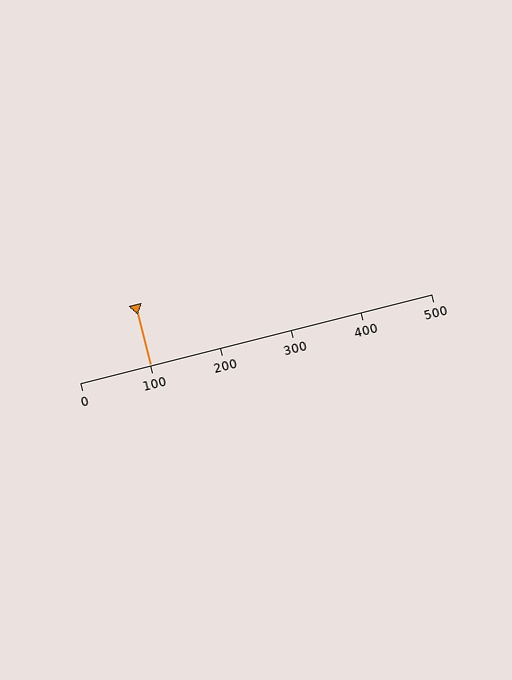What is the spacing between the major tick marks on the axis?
The major ticks are spaced 100 apart.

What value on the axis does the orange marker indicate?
The marker indicates approximately 100.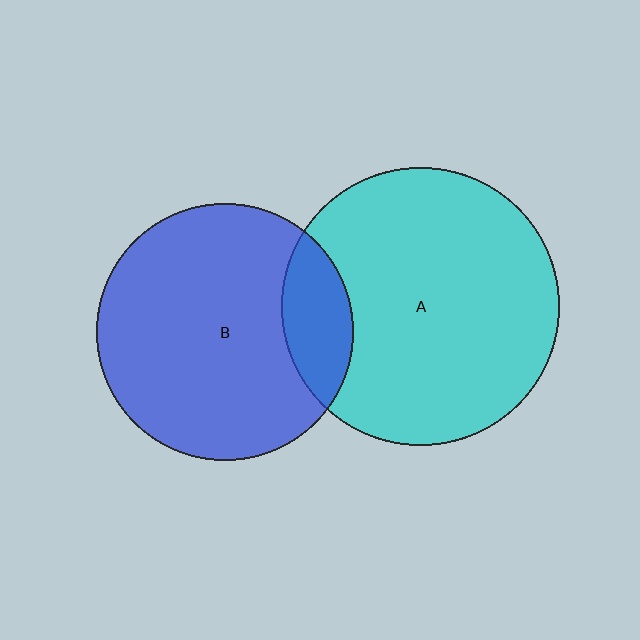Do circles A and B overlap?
Yes.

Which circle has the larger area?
Circle A (cyan).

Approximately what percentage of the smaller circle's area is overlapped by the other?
Approximately 15%.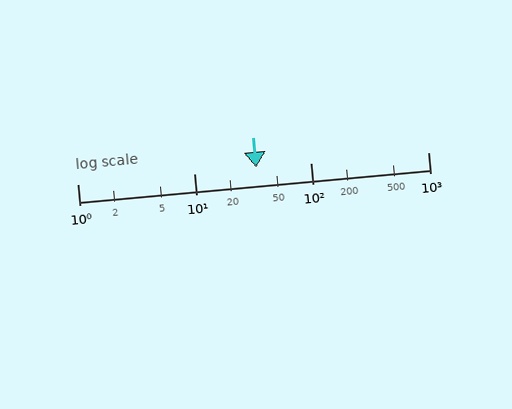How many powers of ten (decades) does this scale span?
The scale spans 3 decades, from 1 to 1000.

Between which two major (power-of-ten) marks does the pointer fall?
The pointer is between 10 and 100.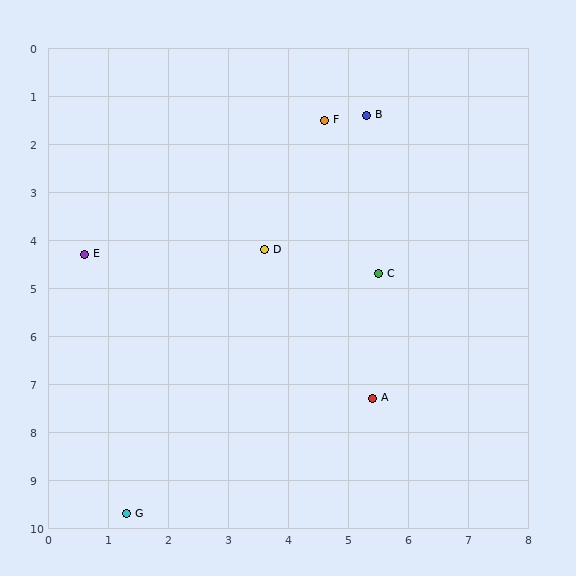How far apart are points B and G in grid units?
Points B and G are about 9.2 grid units apart.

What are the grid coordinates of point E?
Point E is at approximately (0.6, 4.3).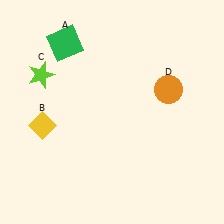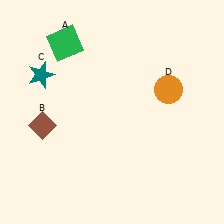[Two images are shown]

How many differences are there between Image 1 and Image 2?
There are 2 differences between the two images.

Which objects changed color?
B changed from yellow to brown. C changed from lime to teal.